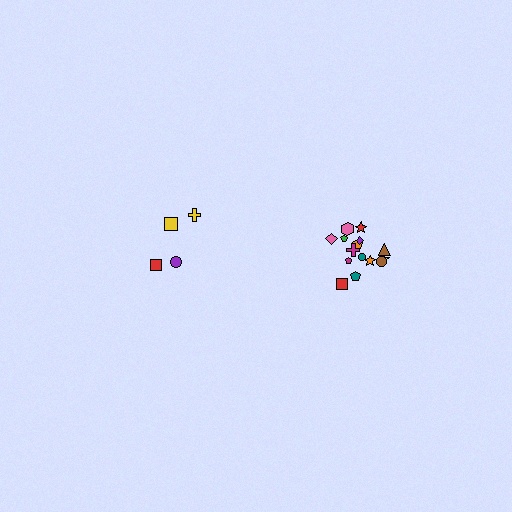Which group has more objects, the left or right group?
The right group.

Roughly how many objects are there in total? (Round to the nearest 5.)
Roughly 20 objects in total.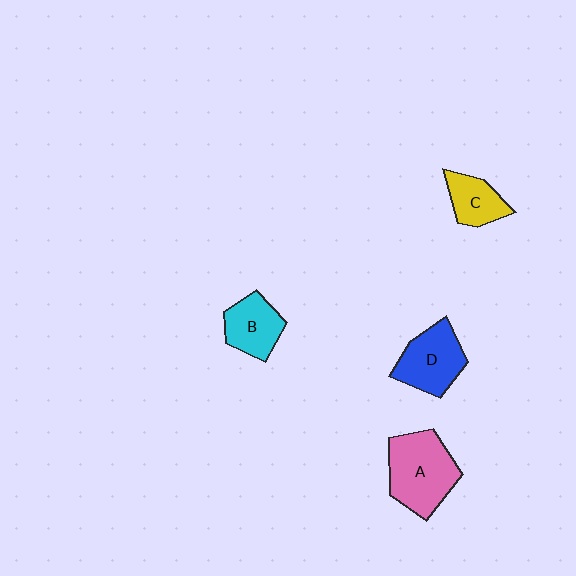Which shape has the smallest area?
Shape C (yellow).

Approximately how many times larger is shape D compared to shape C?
Approximately 1.5 times.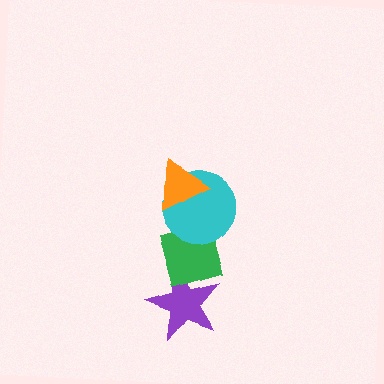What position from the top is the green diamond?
The green diamond is 3rd from the top.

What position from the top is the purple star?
The purple star is 4th from the top.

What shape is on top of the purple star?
The green diamond is on top of the purple star.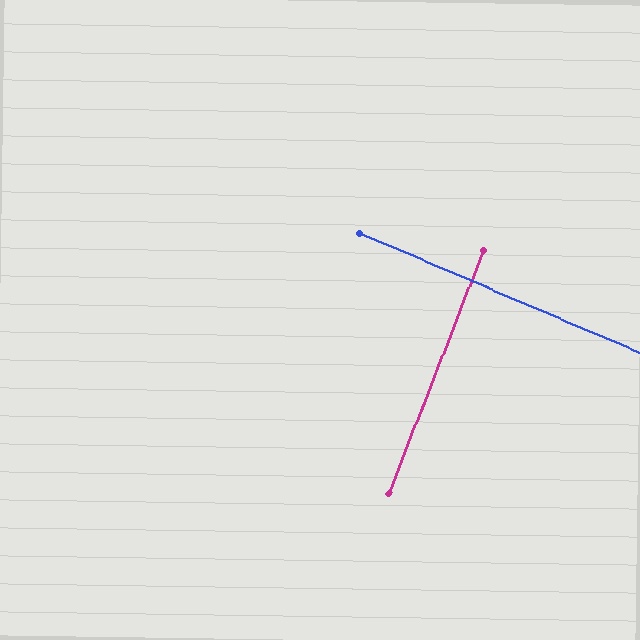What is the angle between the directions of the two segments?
Approximately 88 degrees.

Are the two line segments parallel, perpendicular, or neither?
Perpendicular — they meet at approximately 88°.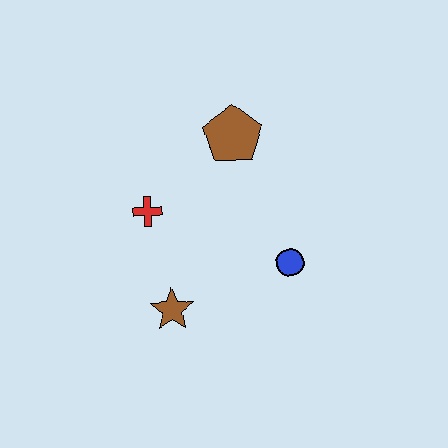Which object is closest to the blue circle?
The brown star is closest to the blue circle.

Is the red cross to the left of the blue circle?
Yes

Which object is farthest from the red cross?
The blue circle is farthest from the red cross.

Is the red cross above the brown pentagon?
No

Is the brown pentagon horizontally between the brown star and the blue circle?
Yes